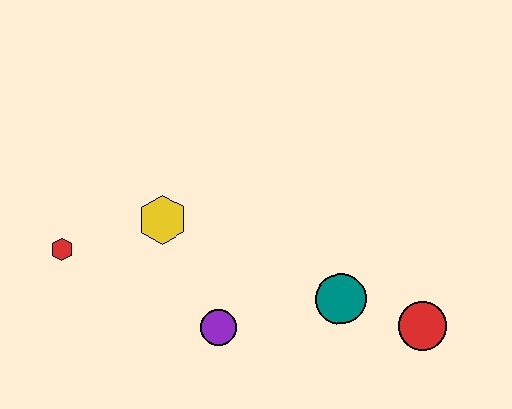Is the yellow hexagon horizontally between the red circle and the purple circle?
No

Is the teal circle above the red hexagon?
No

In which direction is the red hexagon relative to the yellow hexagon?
The red hexagon is to the left of the yellow hexagon.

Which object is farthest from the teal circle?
The red hexagon is farthest from the teal circle.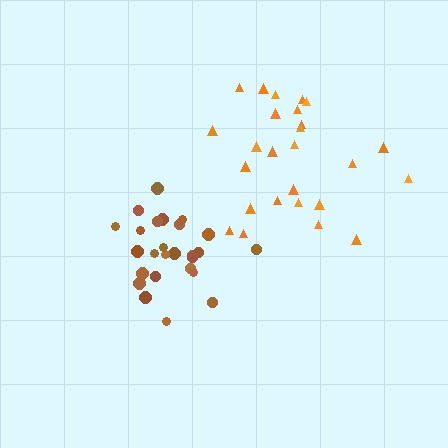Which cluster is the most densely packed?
Brown.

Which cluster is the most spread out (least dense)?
Orange.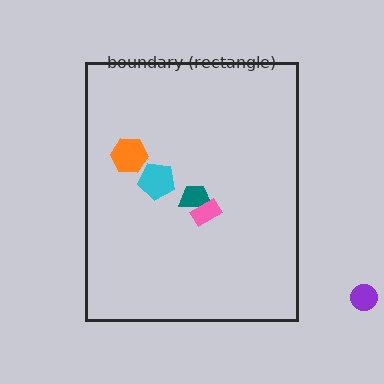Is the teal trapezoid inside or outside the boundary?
Inside.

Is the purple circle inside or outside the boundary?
Outside.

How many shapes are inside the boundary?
4 inside, 1 outside.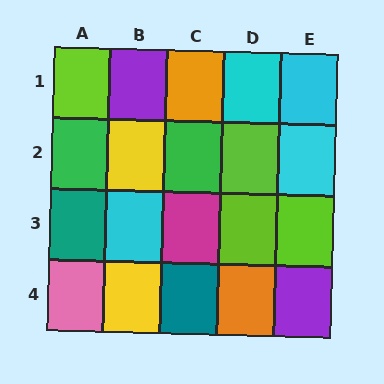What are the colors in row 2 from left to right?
Green, yellow, green, lime, cyan.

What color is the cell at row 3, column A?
Teal.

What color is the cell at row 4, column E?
Purple.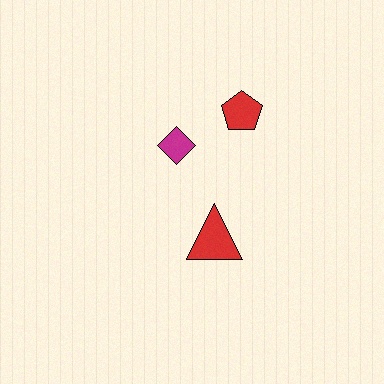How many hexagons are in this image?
There are no hexagons.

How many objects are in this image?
There are 3 objects.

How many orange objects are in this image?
There are no orange objects.